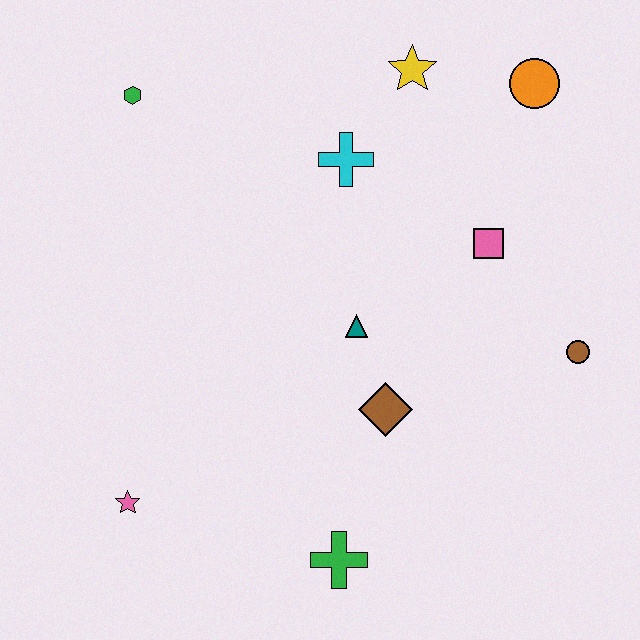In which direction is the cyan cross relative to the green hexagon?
The cyan cross is to the right of the green hexagon.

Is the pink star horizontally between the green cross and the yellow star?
No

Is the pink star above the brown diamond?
No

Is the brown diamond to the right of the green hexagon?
Yes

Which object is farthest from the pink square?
The pink star is farthest from the pink square.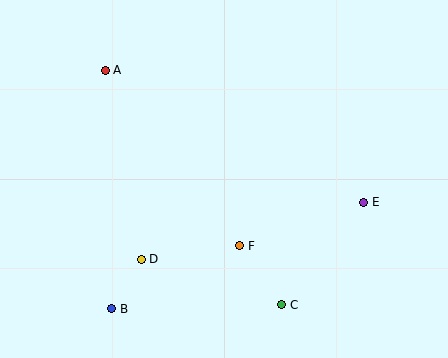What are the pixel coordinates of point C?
Point C is at (282, 305).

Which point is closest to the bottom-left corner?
Point B is closest to the bottom-left corner.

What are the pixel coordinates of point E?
Point E is at (364, 202).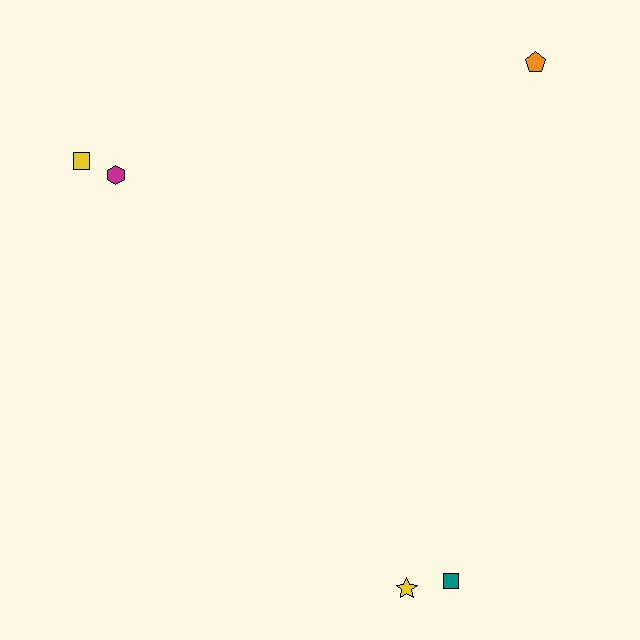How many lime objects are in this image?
There are no lime objects.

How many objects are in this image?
There are 5 objects.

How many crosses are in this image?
There are no crosses.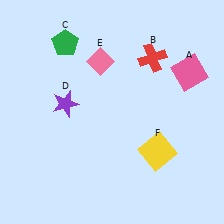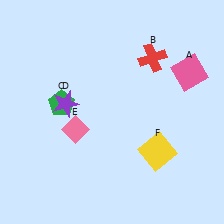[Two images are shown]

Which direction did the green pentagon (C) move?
The green pentagon (C) moved down.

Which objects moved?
The objects that moved are: the green pentagon (C), the pink diamond (E).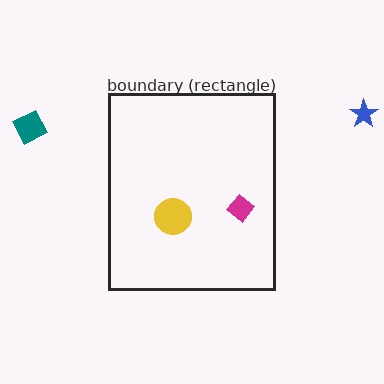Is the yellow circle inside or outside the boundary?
Inside.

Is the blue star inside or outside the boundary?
Outside.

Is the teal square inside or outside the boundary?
Outside.